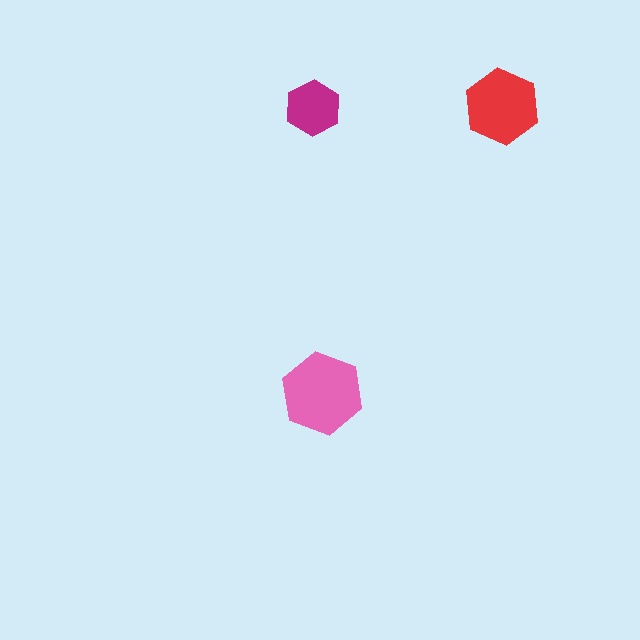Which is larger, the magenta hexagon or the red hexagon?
The red one.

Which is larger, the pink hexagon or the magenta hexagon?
The pink one.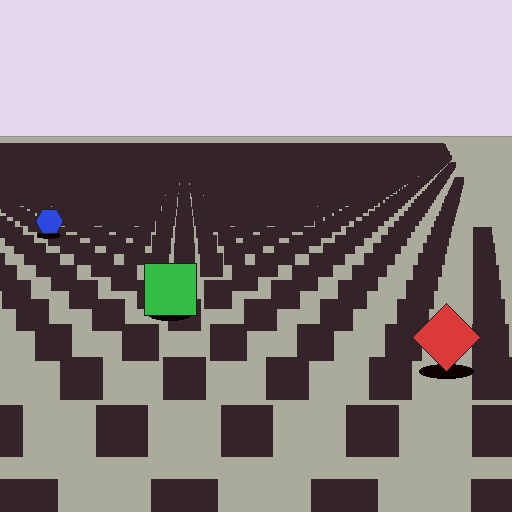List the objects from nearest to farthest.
From nearest to farthest: the red diamond, the green square, the blue hexagon.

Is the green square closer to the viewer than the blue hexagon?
Yes. The green square is closer — you can tell from the texture gradient: the ground texture is coarser near it.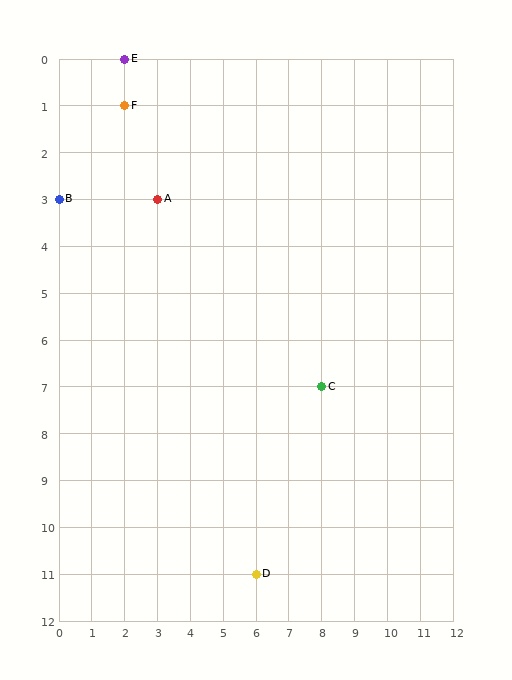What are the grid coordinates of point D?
Point D is at grid coordinates (6, 11).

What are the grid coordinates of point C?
Point C is at grid coordinates (8, 7).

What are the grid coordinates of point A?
Point A is at grid coordinates (3, 3).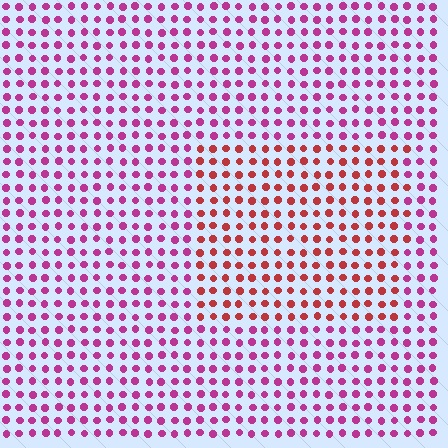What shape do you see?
I see a rectangle.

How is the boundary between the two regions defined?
The boundary is defined purely by a slight shift in hue (about 39 degrees). Spacing, size, and orientation are identical on both sides.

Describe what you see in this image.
The image is filled with small magenta elements in a uniform arrangement. A rectangle-shaped region is visible where the elements are tinted to a slightly different hue, forming a subtle color boundary.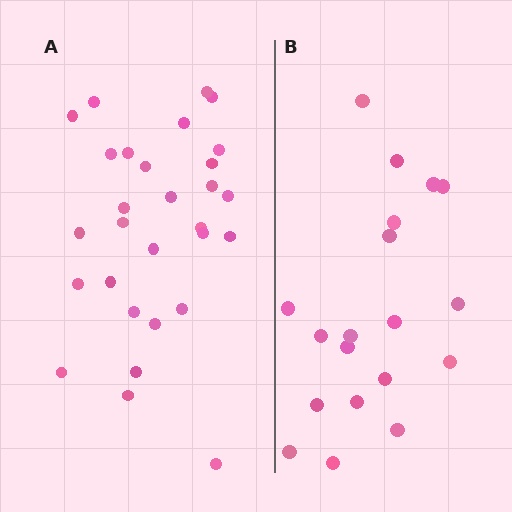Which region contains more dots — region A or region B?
Region A (the left region) has more dots.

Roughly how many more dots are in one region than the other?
Region A has roughly 10 or so more dots than region B.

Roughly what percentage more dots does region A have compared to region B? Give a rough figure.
About 55% more.